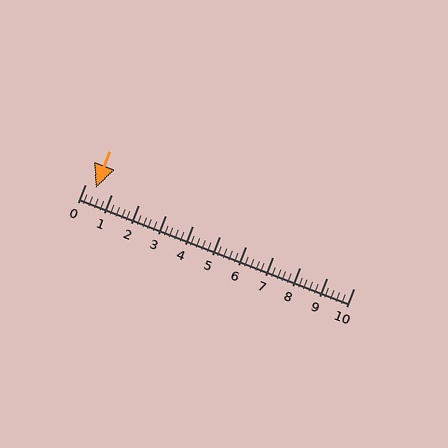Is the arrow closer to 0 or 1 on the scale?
The arrow is closer to 0.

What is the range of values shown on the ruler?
The ruler shows values from 0 to 10.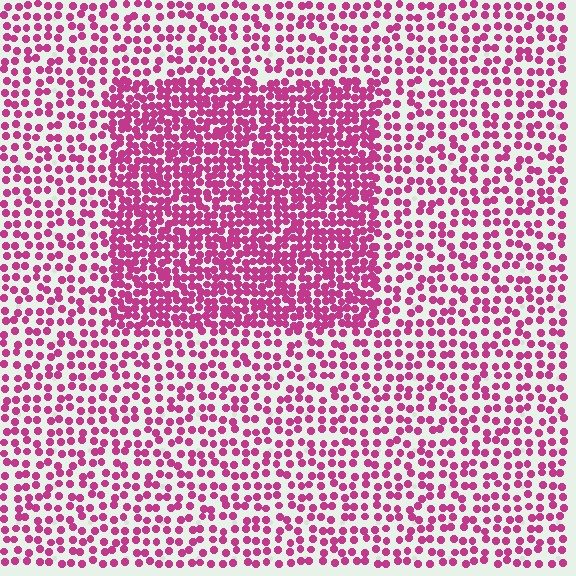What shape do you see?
I see a rectangle.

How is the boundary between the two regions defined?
The boundary is defined by a change in element density (approximately 1.9x ratio). All elements are the same color, size, and shape.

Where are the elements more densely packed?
The elements are more densely packed inside the rectangle boundary.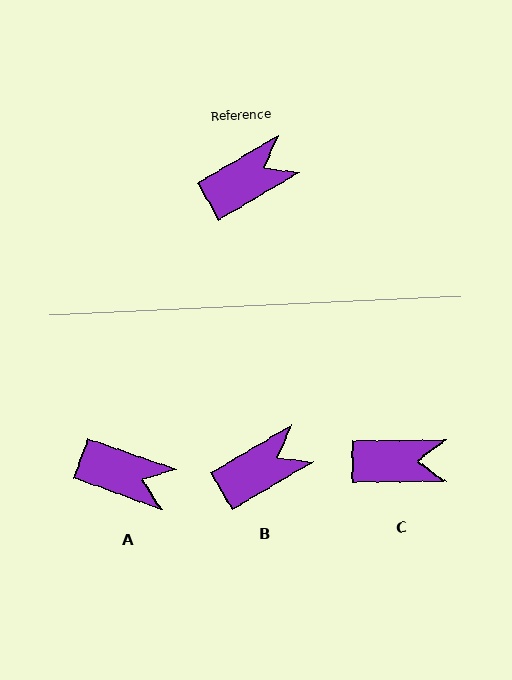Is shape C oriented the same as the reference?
No, it is off by about 30 degrees.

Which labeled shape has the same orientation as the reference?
B.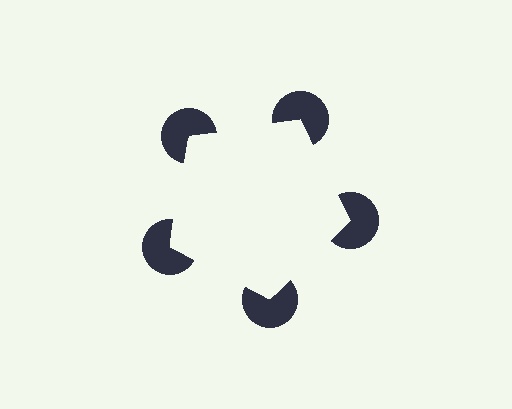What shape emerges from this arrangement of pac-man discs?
An illusory pentagon — its edges are inferred from the aligned wedge cuts in the pac-man discs, not physically drawn.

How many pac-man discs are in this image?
There are 5 — one at each vertex of the illusory pentagon.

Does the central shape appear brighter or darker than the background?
It typically appears slightly brighter than the background, even though no actual brightness change is drawn.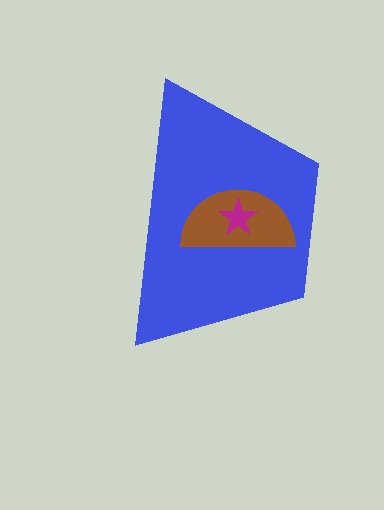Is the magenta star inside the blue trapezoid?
Yes.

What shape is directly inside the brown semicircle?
The magenta star.